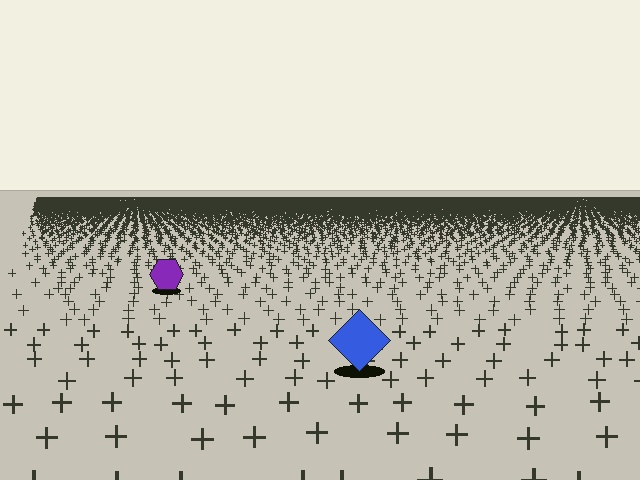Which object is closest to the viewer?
The blue diamond is closest. The texture marks near it are larger and more spread out.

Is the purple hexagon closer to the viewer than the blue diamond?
No. The blue diamond is closer — you can tell from the texture gradient: the ground texture is coarser near it.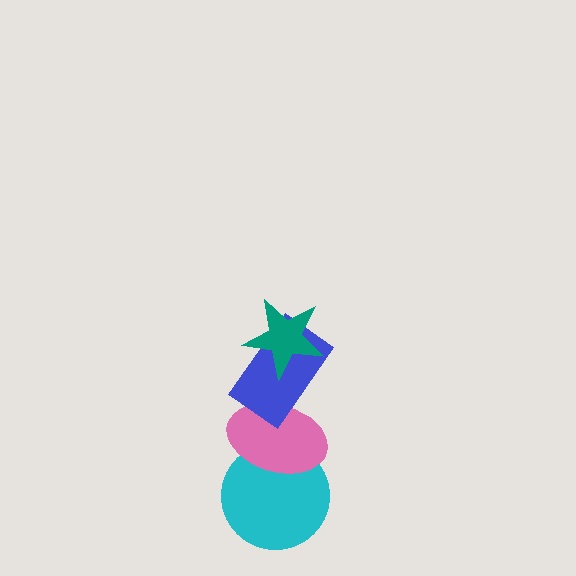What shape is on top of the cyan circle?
The pink ellipse is on top of the cyan circle.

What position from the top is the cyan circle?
The cyan circle is 4th from the top.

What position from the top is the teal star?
The teal star is 1st from the top.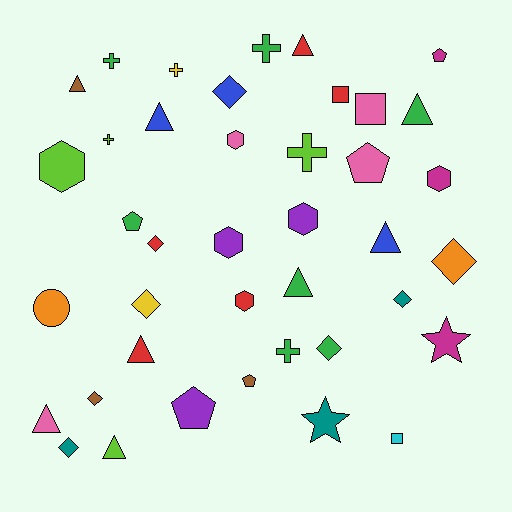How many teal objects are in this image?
There are 3 teal objects.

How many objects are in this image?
There are 40 objects.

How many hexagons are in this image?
There are 6 hexagons.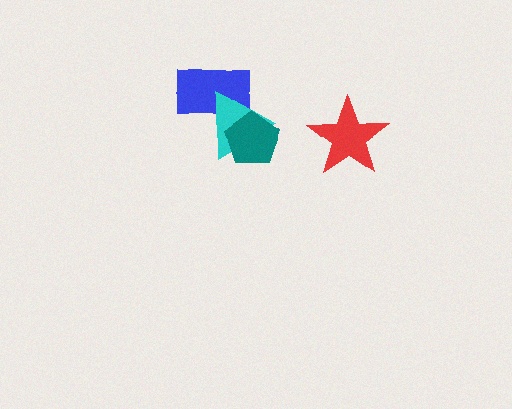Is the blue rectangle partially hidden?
Yes, it is partially covered by another shape.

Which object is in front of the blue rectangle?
The cyan triangle is in front of the blue rectangle.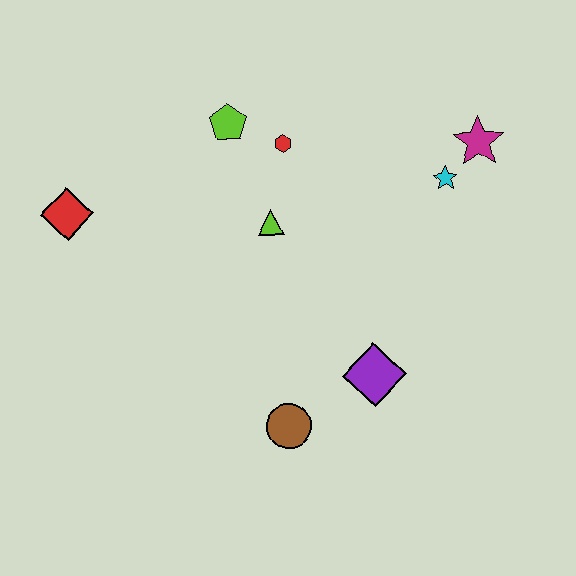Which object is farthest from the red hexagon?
The brown circle is farthest from the red hexagon.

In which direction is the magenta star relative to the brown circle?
The magenta star is above the brown circle.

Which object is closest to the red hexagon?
The lime pentagon is closest to the red hexagon.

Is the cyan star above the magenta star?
No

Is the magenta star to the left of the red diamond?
No